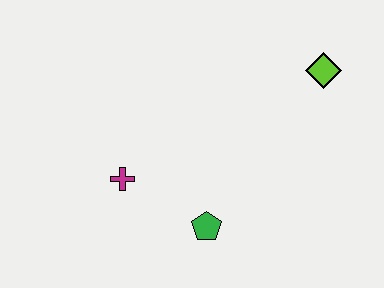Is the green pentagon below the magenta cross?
Yes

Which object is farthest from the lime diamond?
The magenta cross is farthest from the lime diamond.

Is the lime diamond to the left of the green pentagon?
No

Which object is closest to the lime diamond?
The green pentagon is closest to the lime diamond.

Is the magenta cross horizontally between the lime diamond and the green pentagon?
No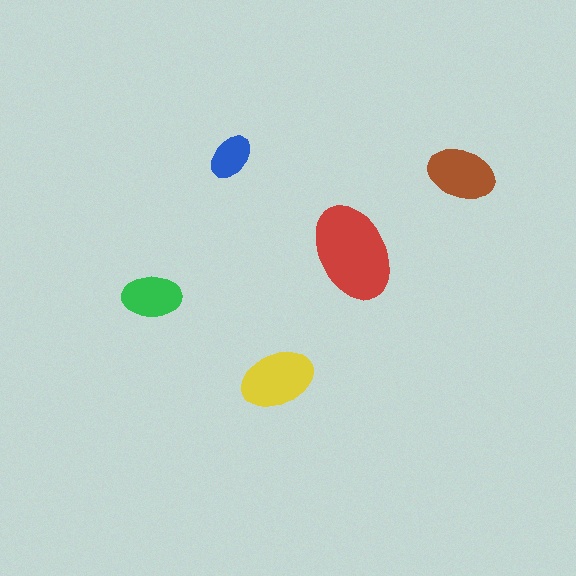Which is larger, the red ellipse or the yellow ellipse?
The red one.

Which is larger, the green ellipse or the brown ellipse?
The brown one.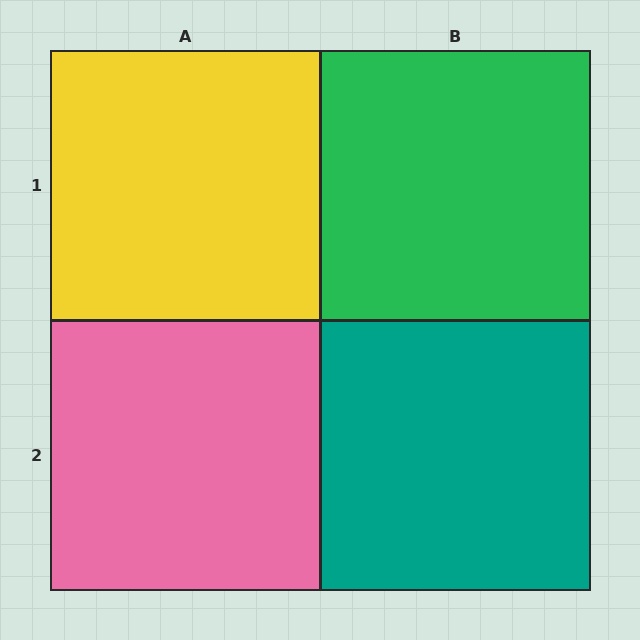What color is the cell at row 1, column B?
Green.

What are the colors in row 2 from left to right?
Pink, teal.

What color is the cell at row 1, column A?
Yellow.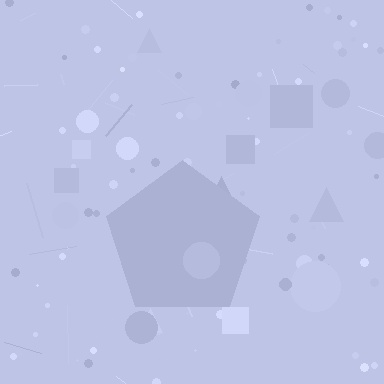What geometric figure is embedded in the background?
A pentagon is embedded in the background.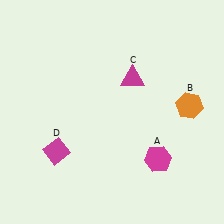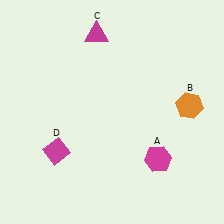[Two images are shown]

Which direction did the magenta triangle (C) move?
The magenta triangle (C) moved up.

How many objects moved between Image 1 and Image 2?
1 object moved between the two images.